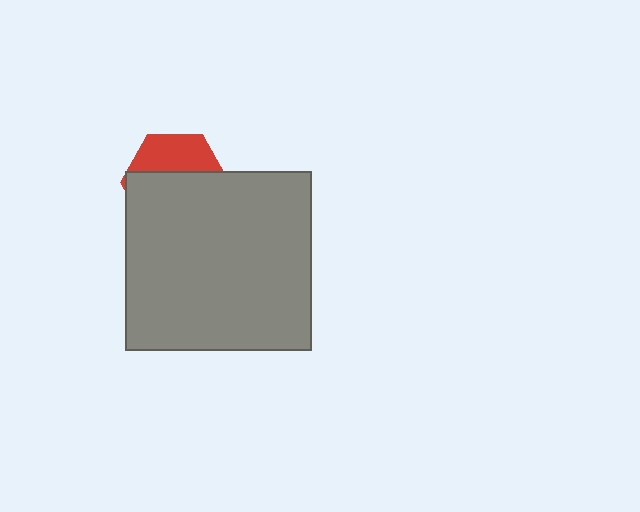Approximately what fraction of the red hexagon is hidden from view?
Roughly 63% of the red hexagon is hidden behind the gray rectangle.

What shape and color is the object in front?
The object in front is a gray rectangle.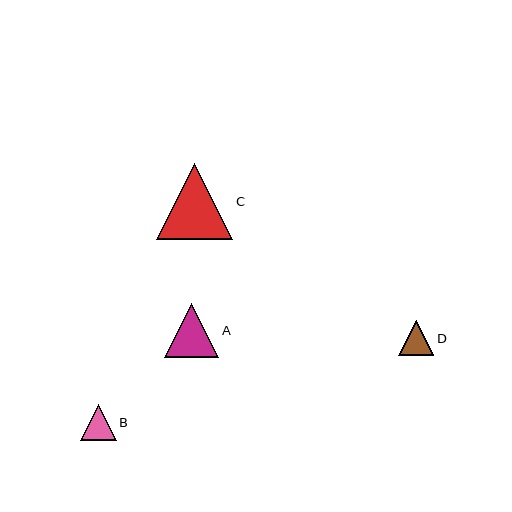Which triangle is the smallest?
Triangle D is the smallest with a size of approximately 35 pixels.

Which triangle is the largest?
Triangle C is the largest with a size of approximately 76 pixels.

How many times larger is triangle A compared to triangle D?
Triangle A is approximately 1.5 times the size of triangle D.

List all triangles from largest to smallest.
From largest to smallest: C, A, B, D.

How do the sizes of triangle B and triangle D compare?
Triangle B and triangle D are approximately the same size.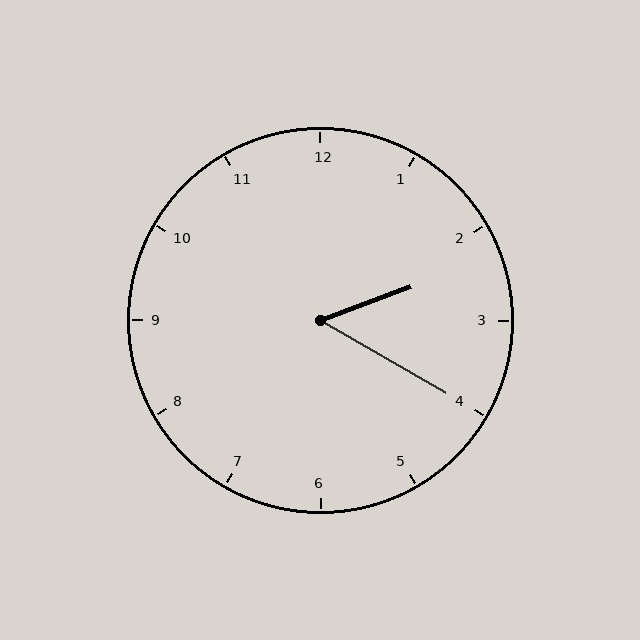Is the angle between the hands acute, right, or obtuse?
It is acute.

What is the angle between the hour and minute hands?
Approximately 50 degrees.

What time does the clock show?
2:20.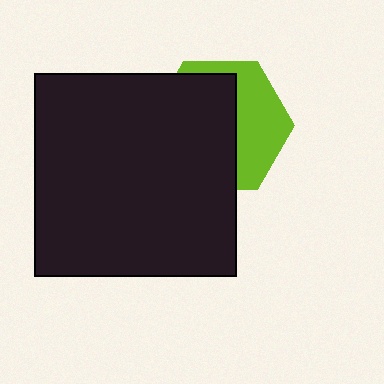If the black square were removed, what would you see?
You would see the complete lime hexagon.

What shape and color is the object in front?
The object in front is a black square.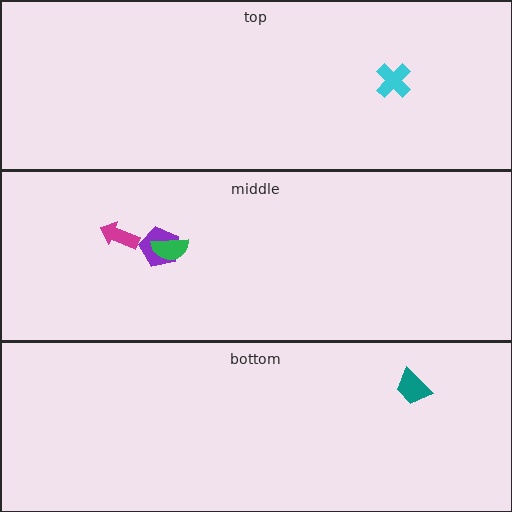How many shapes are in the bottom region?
1.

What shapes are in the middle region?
The purple pentagon, the magenta arrow, the green semicircle.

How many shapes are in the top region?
1.